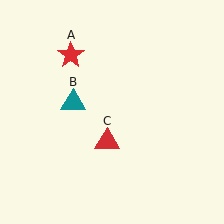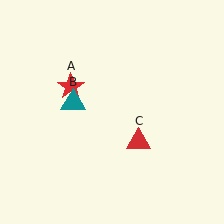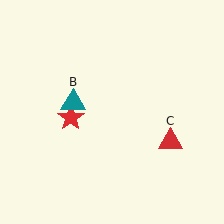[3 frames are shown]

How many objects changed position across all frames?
2 objects changed position: red star (object A), red triangle (object C).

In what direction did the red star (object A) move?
The red star (object A) moved down.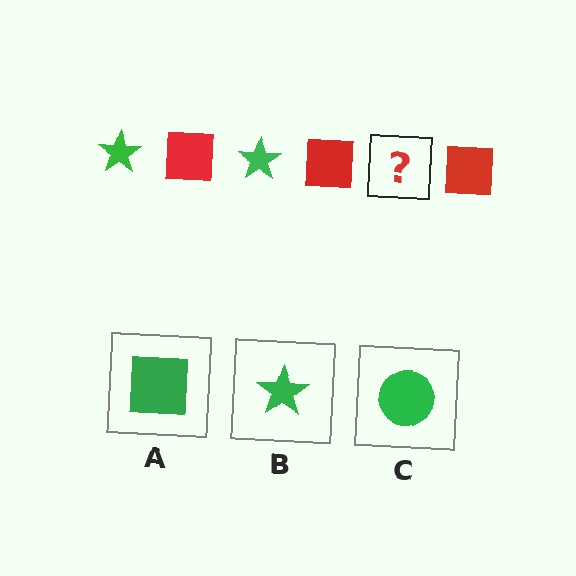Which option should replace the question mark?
Option B.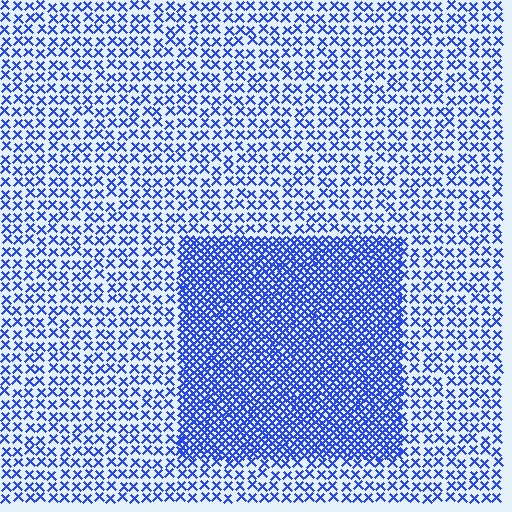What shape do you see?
I see a rectangle.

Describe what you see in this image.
The image contains small blue elements arranged at two different densities. A rectangle-shaped region is visible where the elements are more densely packed than the surrounding area.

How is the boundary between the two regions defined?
The boundary is defined by a change in element density (approximately 2.7x ratio). All elements are the same color, size, and shape.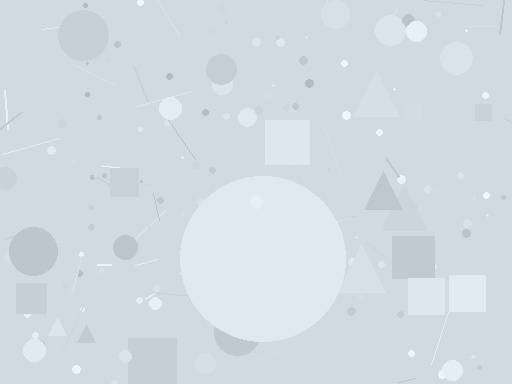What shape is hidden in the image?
A circle is hidden in the image.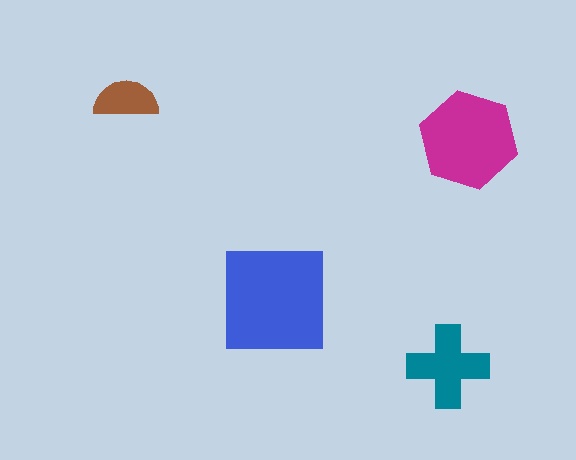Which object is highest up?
The brown semicircle is topmost.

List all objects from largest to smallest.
The blue square, the magenta hexagon, the teal cross, the brown semicircle.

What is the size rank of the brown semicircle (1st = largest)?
4th.